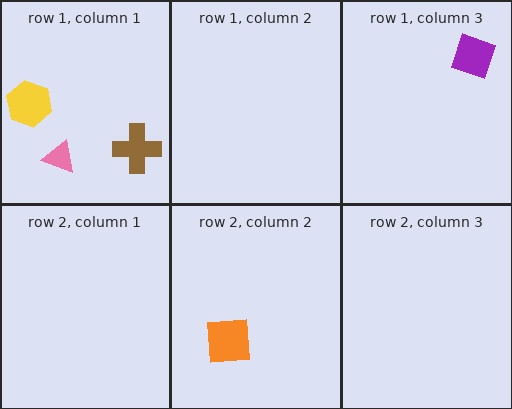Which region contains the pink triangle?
The row 1, column 1 region.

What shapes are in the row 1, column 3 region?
The purple diamond.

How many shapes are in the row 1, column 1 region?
3.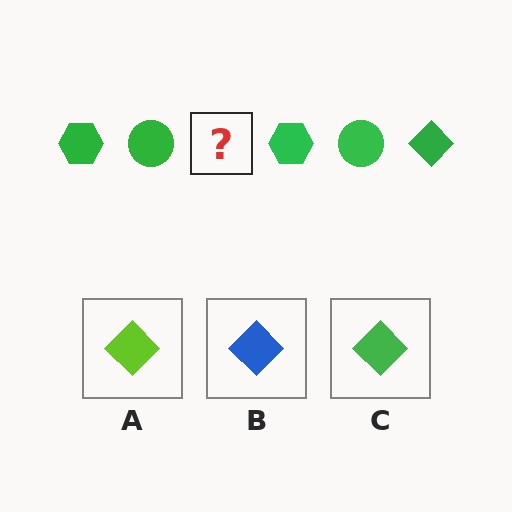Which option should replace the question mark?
Option C.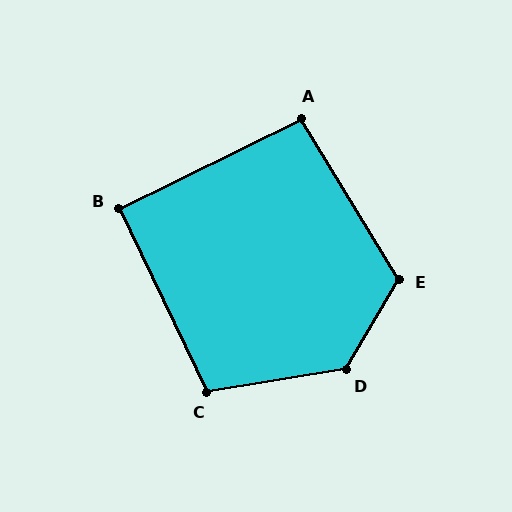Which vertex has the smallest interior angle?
B, at approximately 91 degrees.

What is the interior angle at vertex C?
Approximately 106 degrees (obtuse).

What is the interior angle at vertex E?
Approximately 118 degrees (obtuse).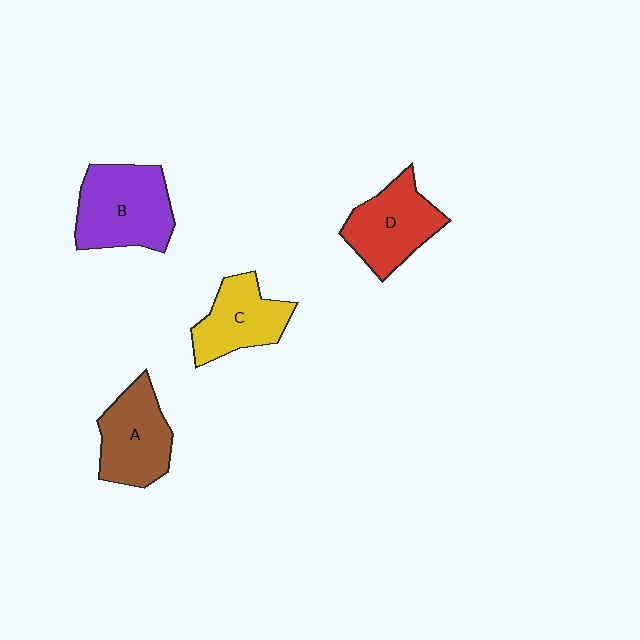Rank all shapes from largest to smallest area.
From largest to smallest: B (purple), D (red), A (brown), C (yellow).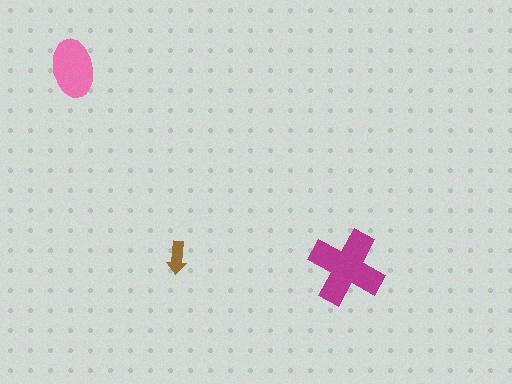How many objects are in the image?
There are 3 objects in the image.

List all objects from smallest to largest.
The brown arrow, the pink ellipse, the magenta cross.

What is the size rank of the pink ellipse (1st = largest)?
2nd.